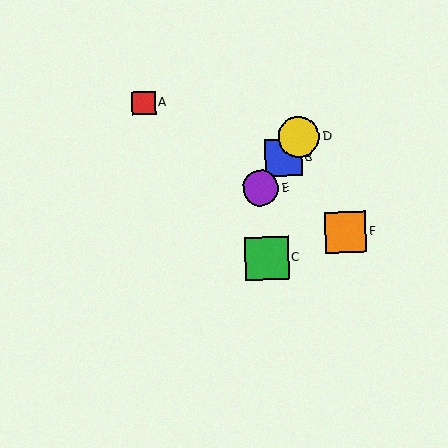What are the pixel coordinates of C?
Object C is at (267, 258).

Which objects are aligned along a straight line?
Objects B, D, E are aligned along a straight line.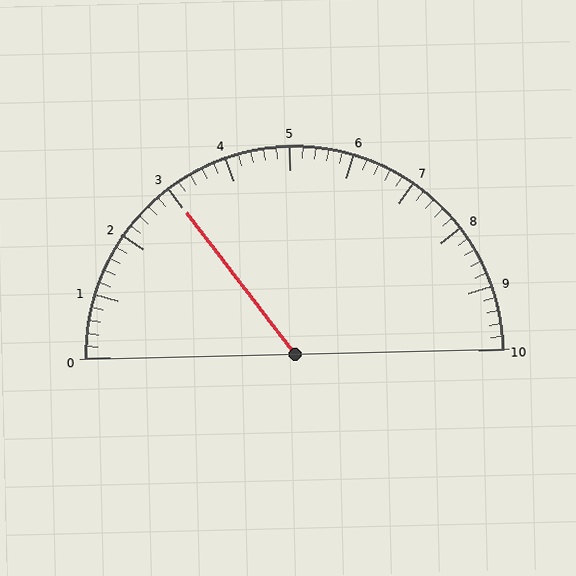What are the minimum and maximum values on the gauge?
The gauge ranges from 0 to 10.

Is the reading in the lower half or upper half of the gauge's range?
The reading is in the lower half of the range (0 to 10).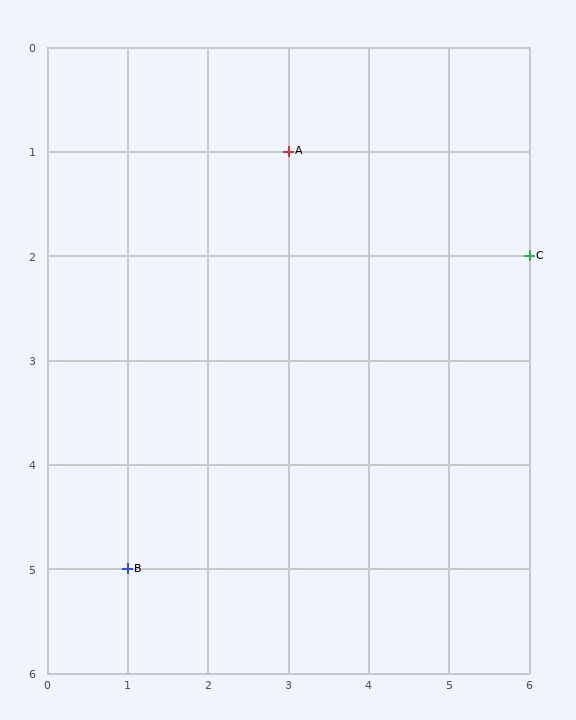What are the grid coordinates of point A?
Point A is at grid coordinates (3, 1).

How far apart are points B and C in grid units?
Points B and C are 5 columns and 3 rows apart (about 5.8 grid units diagonally).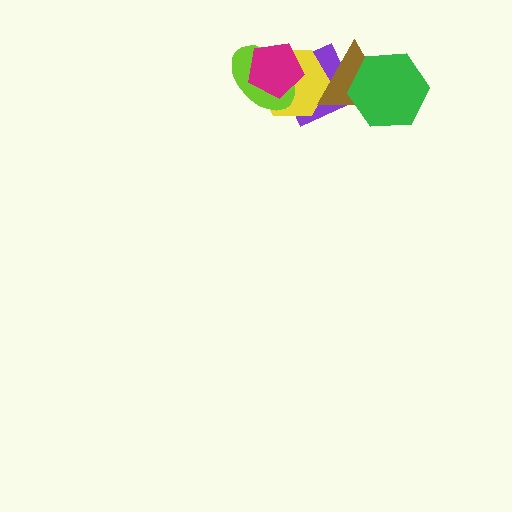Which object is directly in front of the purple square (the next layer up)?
The yellow hexagon is directly in front of the purple square.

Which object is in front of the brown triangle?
The green hexagon is in front of the brown triangle.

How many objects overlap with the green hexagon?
1 object overlaps with the green hexagon.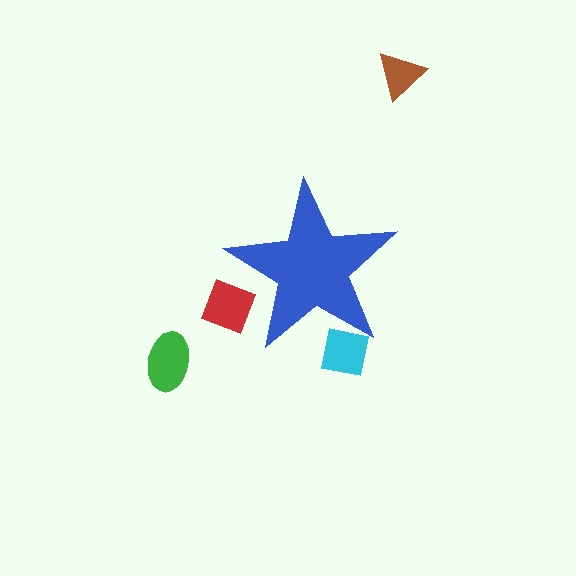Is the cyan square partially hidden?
Yes, the cyan square is partially hidden behind the blue star.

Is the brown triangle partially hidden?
No, the brown triangle is fully visible.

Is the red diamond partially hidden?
Yes, the red diamond is partially hidden behind the blue star.